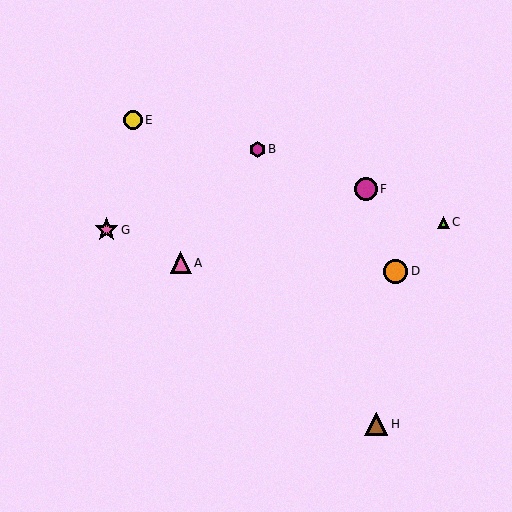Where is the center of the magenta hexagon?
The center of the magenta hexagon is at (257, 149).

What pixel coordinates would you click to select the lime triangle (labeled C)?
Click at (443, 222) to select the lime triangle C.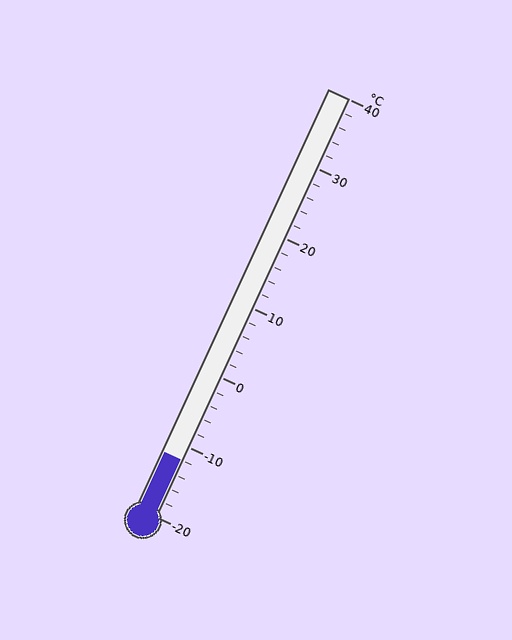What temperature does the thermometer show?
The thermometer shows approximately -12°C.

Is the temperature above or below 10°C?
The temperature is below 10°C.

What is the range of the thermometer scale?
The thermometer scale ranges from -20°C to 40°C.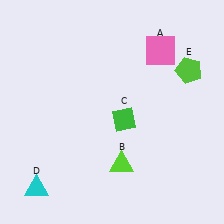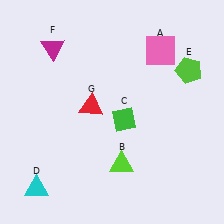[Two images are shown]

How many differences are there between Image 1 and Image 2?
There are 2 differences between the two images.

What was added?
A magenta triangle (F), a red triangle (G) were added in Image 2.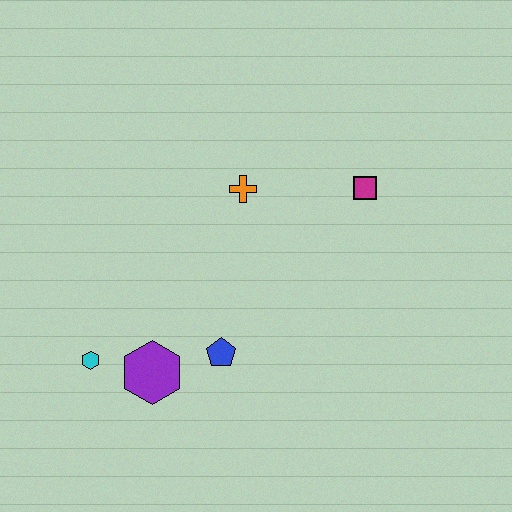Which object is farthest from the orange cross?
The cyan hexagon is farthest from the orange cross.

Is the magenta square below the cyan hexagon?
No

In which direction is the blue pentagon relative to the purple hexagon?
The blue pentagon is to the right of the purple hexagon.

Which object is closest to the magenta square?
The orange cross is closest to the magenta square.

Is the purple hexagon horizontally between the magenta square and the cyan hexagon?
Yes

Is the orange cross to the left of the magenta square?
Yes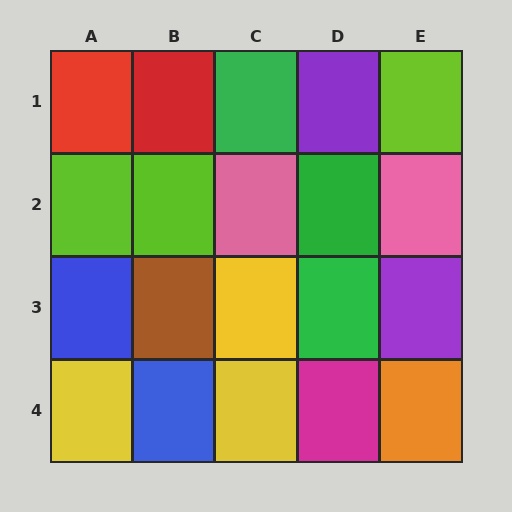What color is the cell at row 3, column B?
Brown.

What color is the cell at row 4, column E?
Orange.